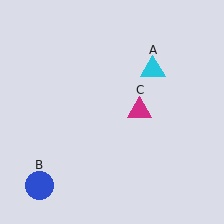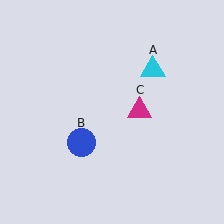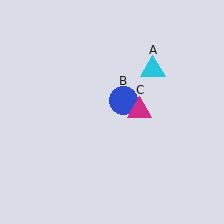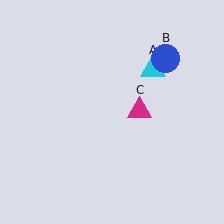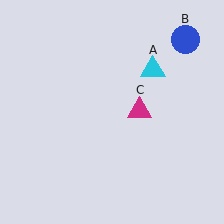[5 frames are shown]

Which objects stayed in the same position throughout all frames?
Cyan triangle (object A) and magenta triangle (object C) remained stationary.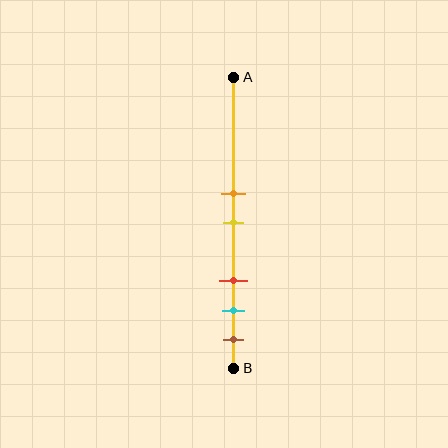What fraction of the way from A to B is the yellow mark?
The yellow mark is approximately 50% (0.5) of the way from A to B.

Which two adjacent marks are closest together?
The orange and yellow marks are the closest adjacent pair.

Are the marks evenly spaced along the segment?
No, the marks are not evenly spaced.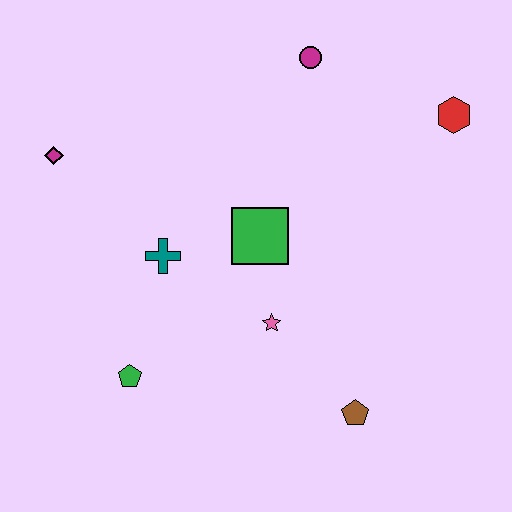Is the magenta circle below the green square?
No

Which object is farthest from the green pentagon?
The red hexagon is farthest from the green pentagon.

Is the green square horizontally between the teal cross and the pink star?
Yes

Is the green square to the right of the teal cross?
Yes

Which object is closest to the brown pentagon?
The pink star is closest to the brown pentagon.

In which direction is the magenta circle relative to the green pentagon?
The magenta circle is above the green pentagon.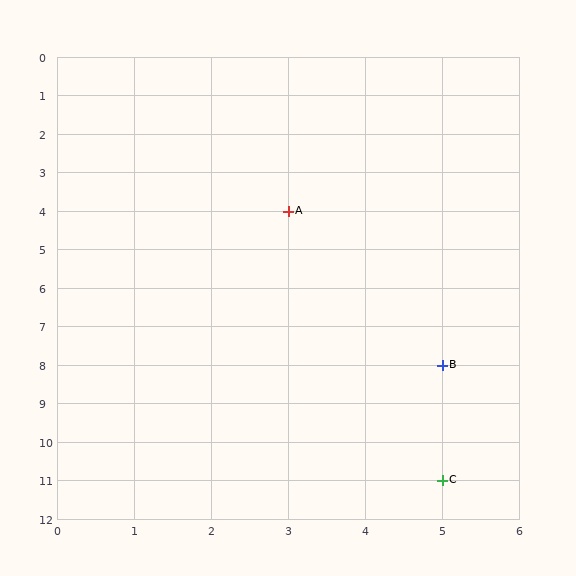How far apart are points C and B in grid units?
Points C and B are 3 rows apart.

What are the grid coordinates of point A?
Point A is at grid coordinates (3, 4).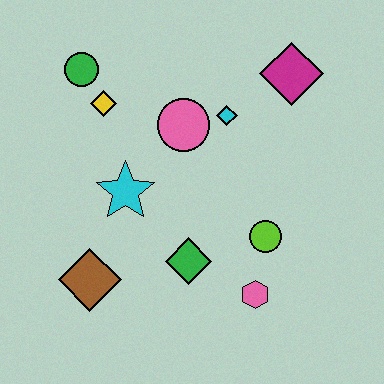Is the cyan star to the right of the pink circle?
No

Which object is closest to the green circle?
The yellow diamond is closest to the green circle.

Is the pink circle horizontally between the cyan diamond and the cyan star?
Yes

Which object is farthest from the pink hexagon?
The green circle is farthest from the pink hexagon.